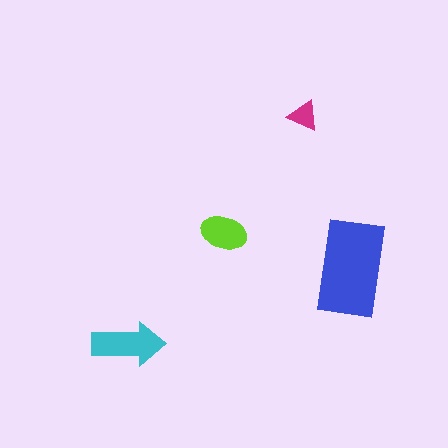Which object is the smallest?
The magenta triangle.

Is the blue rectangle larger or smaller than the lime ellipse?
Larger.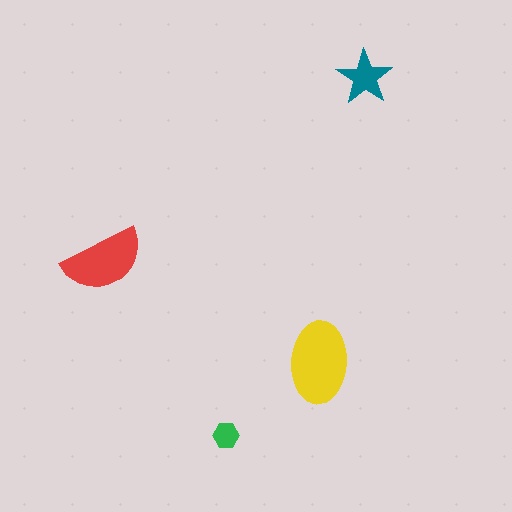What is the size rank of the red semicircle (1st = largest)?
2nd.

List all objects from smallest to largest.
The green hexagon, the teal star, the red semicircle, the yellow ellipse.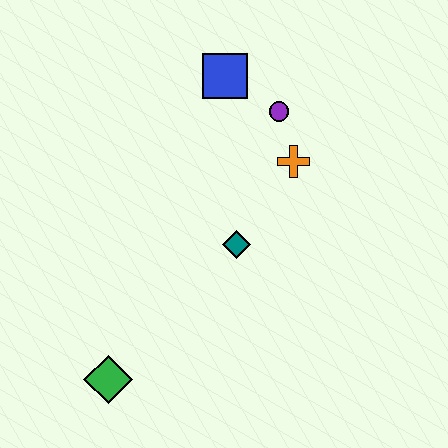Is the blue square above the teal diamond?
Yes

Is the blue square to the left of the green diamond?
No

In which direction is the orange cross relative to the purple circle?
The orange cross is below the purple circle.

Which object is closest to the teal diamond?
The orange cross is closest to the teal diamond.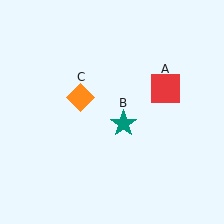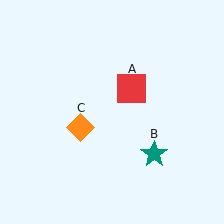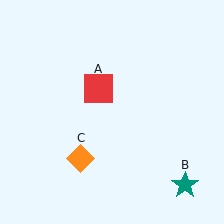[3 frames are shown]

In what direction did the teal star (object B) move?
The teal star (object B) moved down and to the right.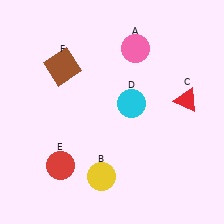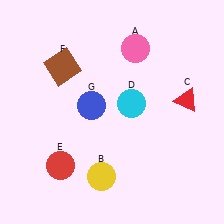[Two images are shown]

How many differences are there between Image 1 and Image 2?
There is 1 difference between the two images.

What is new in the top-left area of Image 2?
A blue circle (G) was added in the top-left area of Image 2.